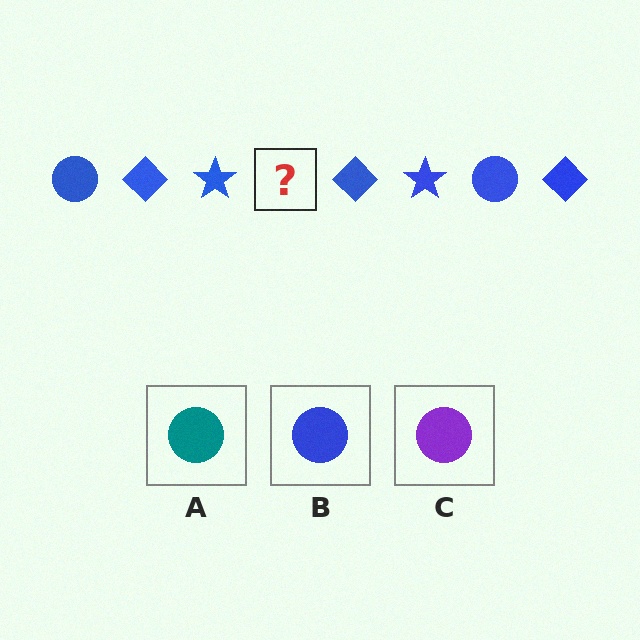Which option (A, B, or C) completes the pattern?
B.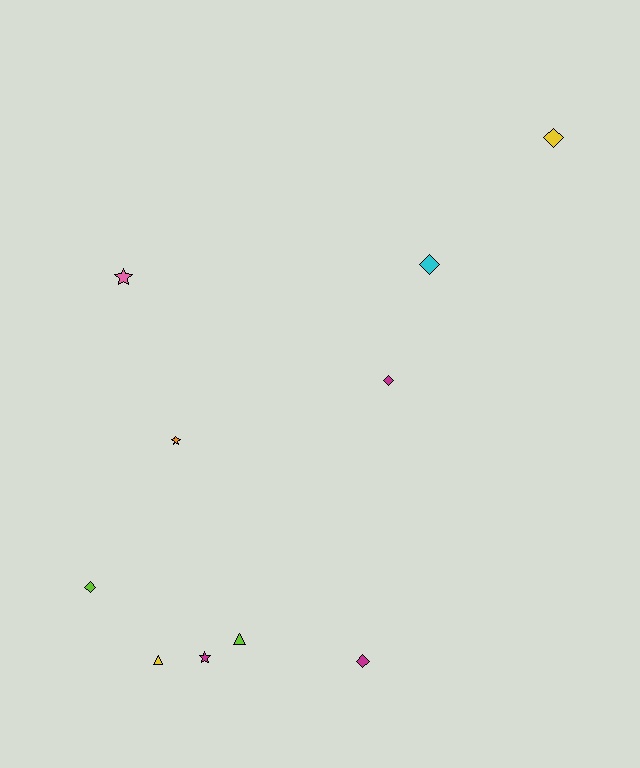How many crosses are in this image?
There are no crosses.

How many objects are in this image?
There are 10 objects.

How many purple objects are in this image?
There are no purple objects.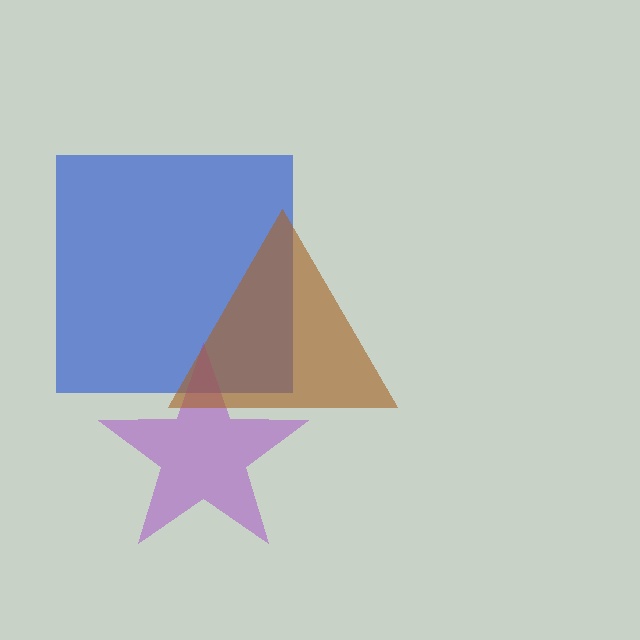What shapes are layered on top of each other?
The layered shapes are: a blue square, a purple star, a brown triangle.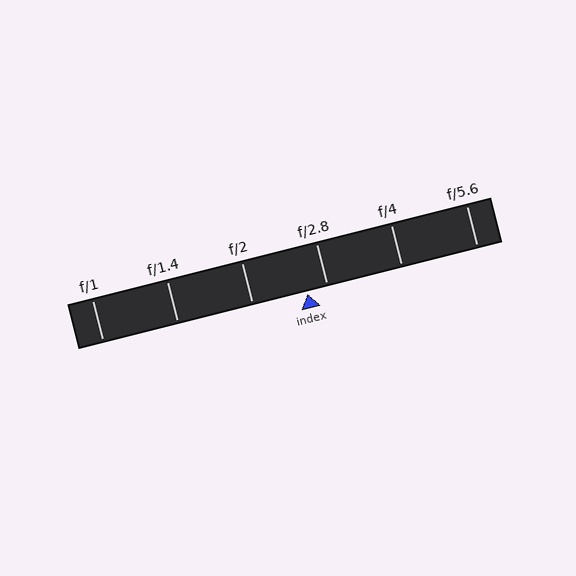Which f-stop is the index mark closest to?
The index mark is closest to f/2.8.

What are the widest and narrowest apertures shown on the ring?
The widest aperture shown is f/1 and the narrowest is f/5.6.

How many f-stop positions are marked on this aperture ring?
There are 6 f-stop positions marked.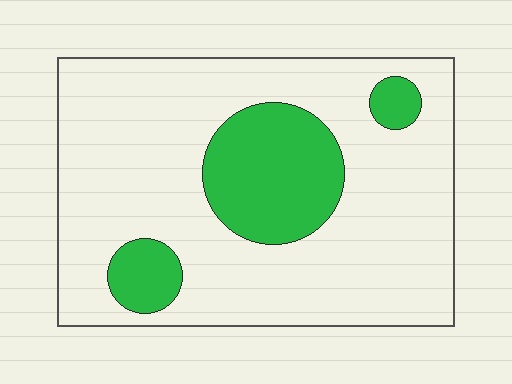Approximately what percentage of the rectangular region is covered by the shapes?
Approximately 20%.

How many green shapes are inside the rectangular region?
3.